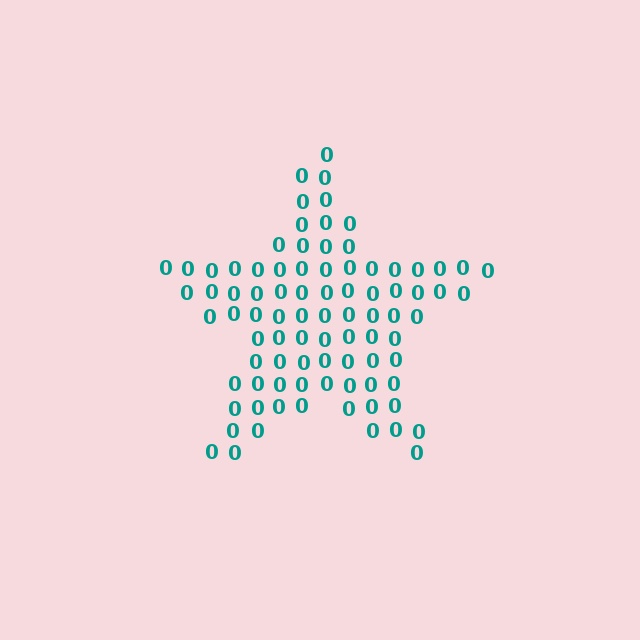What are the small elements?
The small elements are digit 0's.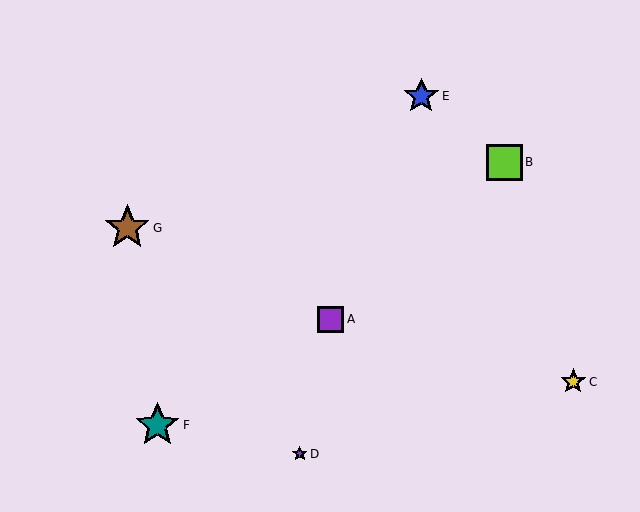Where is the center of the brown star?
The center of the brown star is at (127, 228).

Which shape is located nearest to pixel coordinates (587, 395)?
The yellow star (labeled C) at (573, 382) is nearest to that location.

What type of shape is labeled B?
Shape B is a lime square.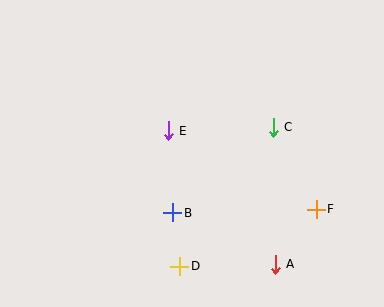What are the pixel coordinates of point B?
Point B is at (173, 213).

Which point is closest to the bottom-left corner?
Point D is closest to the bottom-left corner.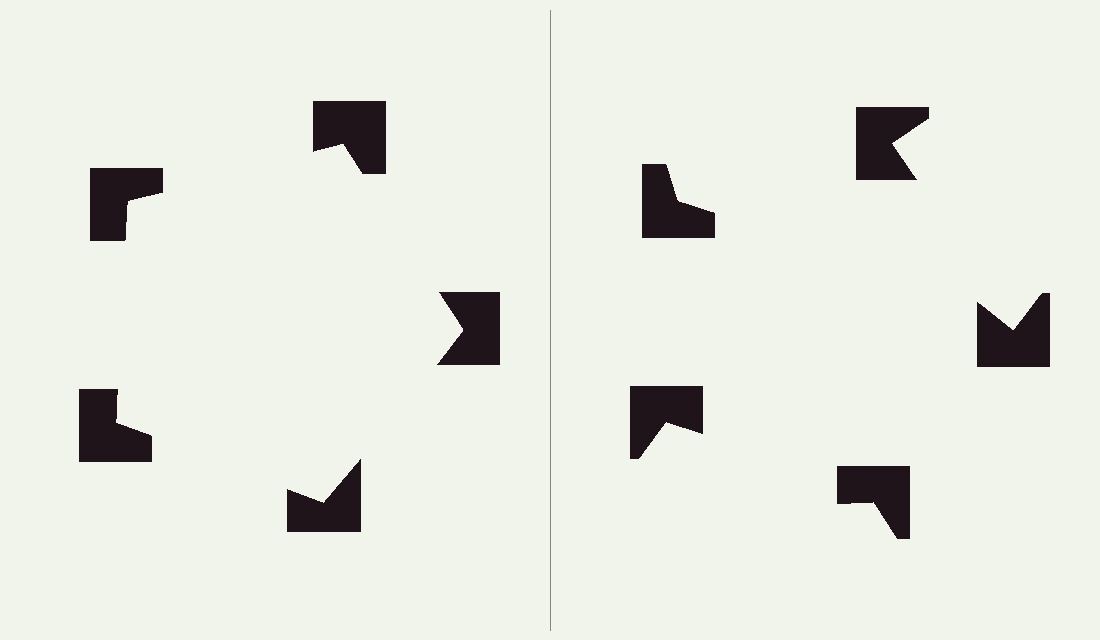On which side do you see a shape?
An illusory pentagon appears on the left side. On the right side the wedge cuts are rotated, so no coherent shape forms.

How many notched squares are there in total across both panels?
10 — 5 on each side.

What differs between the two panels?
The notched squares are positioned identically on both sides; only the wedge orientations differ. On the left they align to a pentagon; on the right they are misaligned.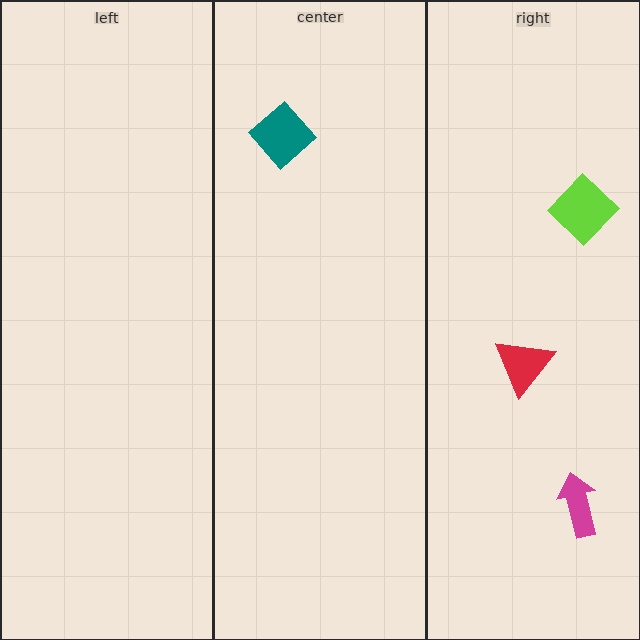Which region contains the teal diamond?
The center region.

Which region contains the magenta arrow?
The right region.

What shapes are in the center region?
The teal diamond.